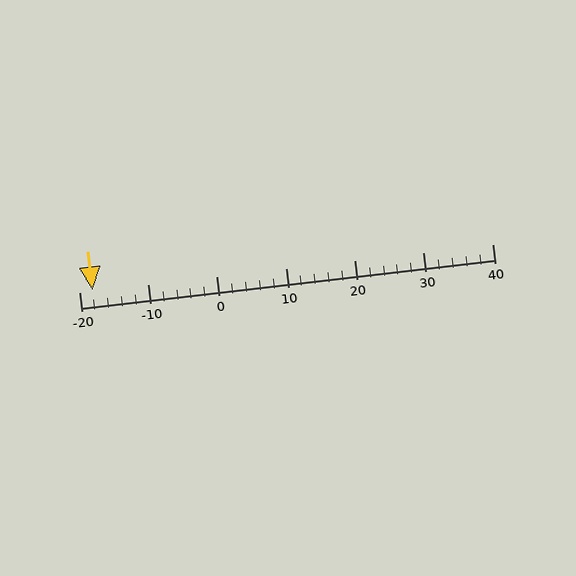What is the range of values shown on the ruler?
The ruler shows values from -20 to 40.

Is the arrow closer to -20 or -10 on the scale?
The arrow is closer to -20.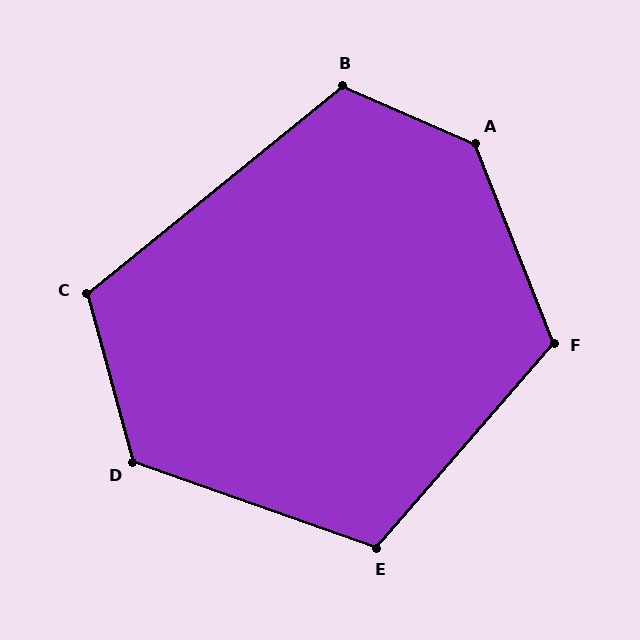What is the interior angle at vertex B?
Approximately 118 degrees (obtuse).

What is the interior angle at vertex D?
Approximately 125 degrees (obtuse).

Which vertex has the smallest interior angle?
E, at approximately 112 degrees.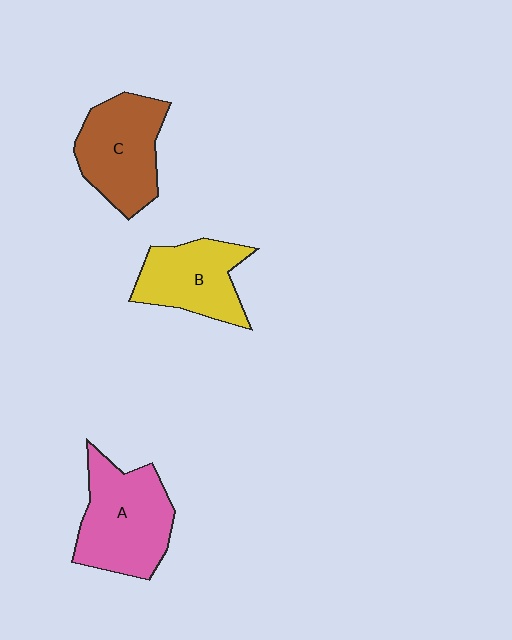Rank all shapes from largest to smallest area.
From largest to smallest: A (pink), C (brown), B (yellow).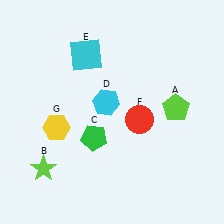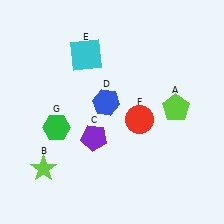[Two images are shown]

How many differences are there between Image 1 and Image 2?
There are 3 differences between the two images.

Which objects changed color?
C changed from green to purple. D changed from cyan to blue. G changed from yellow to green.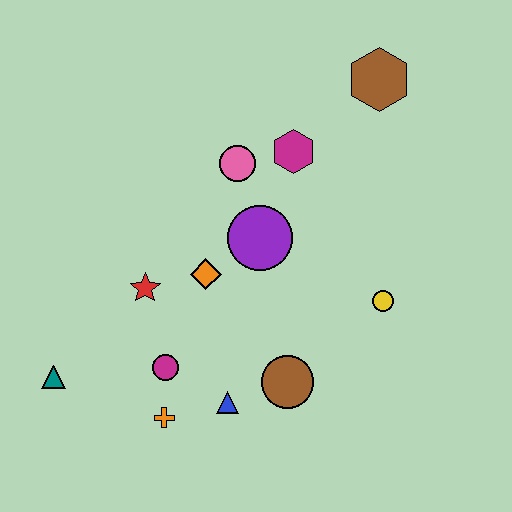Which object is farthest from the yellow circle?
The teal triangle is farthest from the yellow circle.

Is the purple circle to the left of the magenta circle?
No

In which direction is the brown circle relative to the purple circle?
The brown circle is below the purple circle.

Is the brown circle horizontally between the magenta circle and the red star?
No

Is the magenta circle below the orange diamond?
Yes